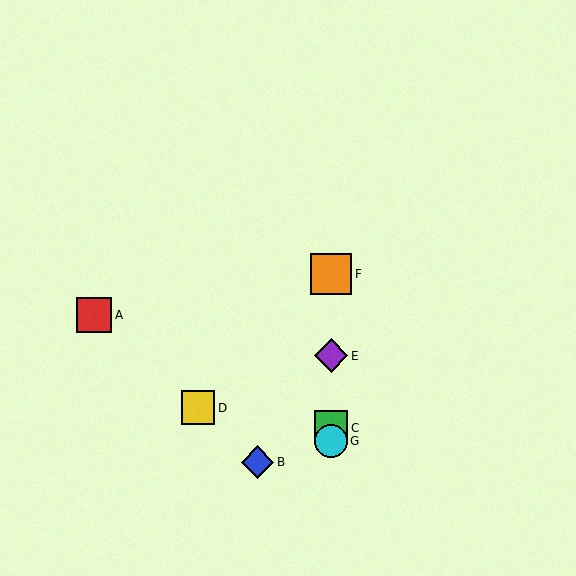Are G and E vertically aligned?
Yes, both are at x≈331.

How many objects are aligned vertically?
4 objects (C, E, F, G) are aligned vertically.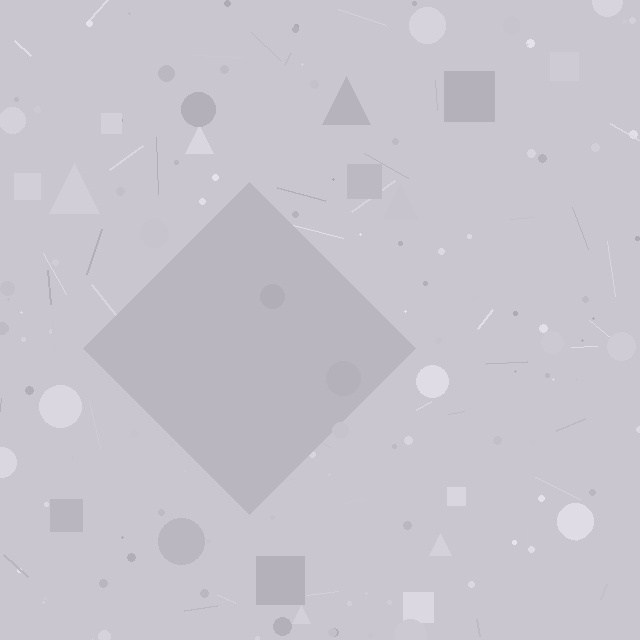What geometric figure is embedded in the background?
A diamond is embedded in the background.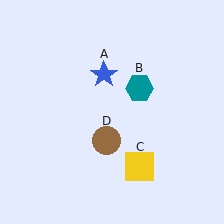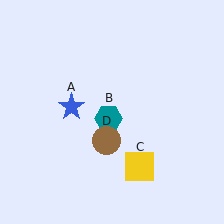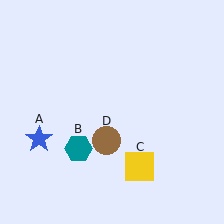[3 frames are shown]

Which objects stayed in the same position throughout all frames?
Yellow square (object C) and brown circle (object D) remained stationary.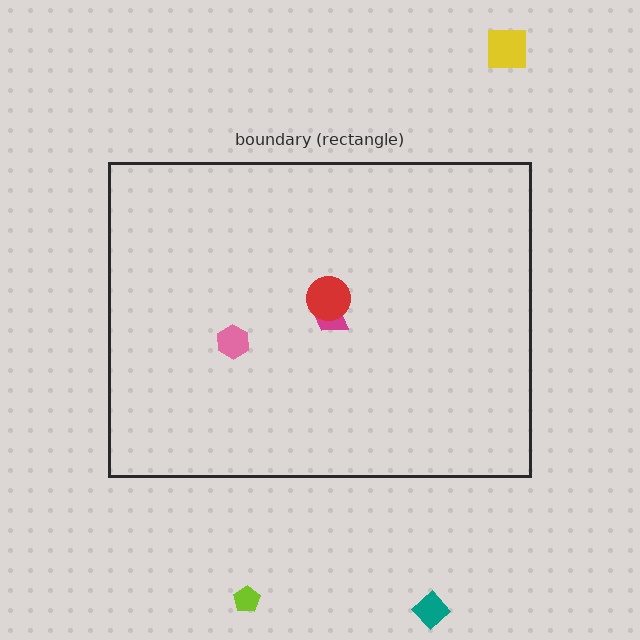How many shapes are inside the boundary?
3 inside, 3 outside.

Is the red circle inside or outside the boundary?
Inside.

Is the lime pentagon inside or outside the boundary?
Outside.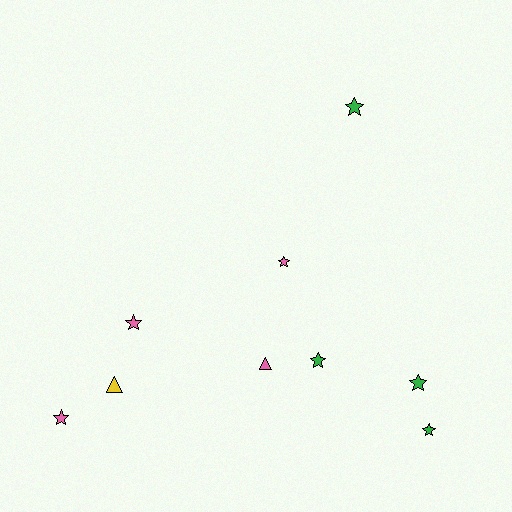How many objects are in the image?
There are 9 objects.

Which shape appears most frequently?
Star, with 7 objects.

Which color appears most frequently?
Pink, with 4 objects.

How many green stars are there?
There are 4 green stars.